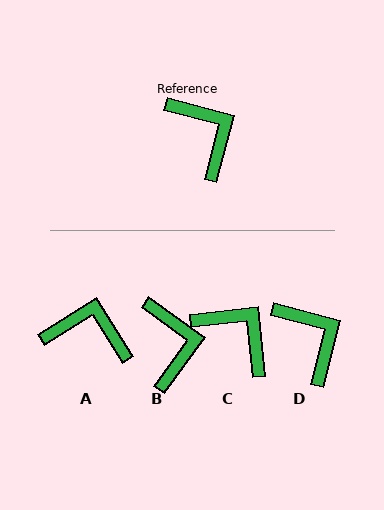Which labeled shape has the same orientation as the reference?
D.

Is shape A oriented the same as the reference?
No, it is off by about 47 degrees.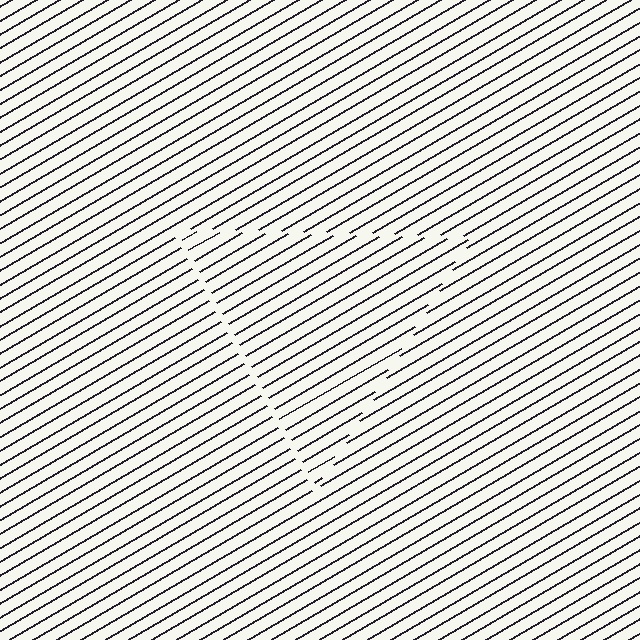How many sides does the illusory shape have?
3 sides — the line-ends trace a triangle.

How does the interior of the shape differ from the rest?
The interior of the shape contains the same grating, shifted by half a period — the contour is defined by the phase discontinuity where line-ends from the inner and outer gratings abut.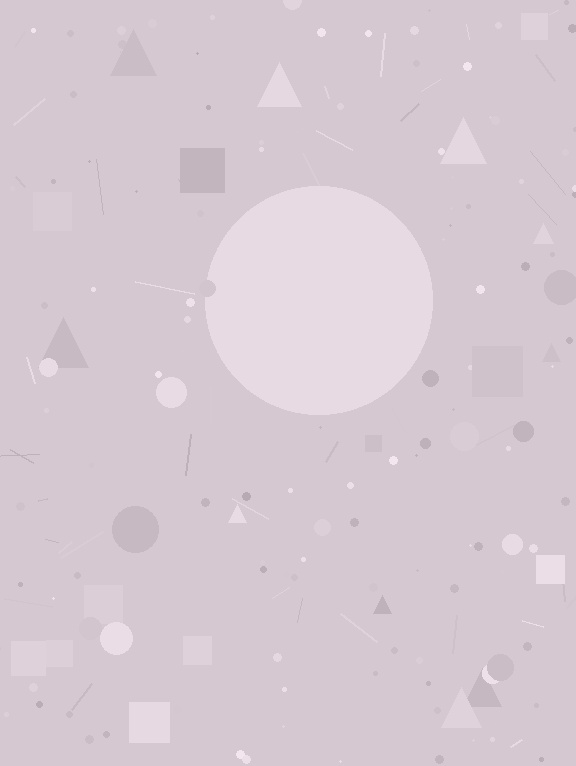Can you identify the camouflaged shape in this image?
The camouflaged shape is a circle.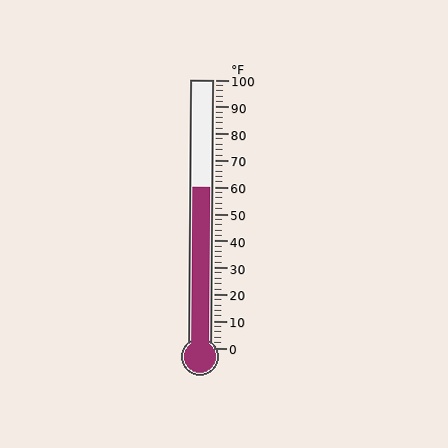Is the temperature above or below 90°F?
The temperature is below 90°F.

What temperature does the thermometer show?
The thermometer shows approximately 60°F.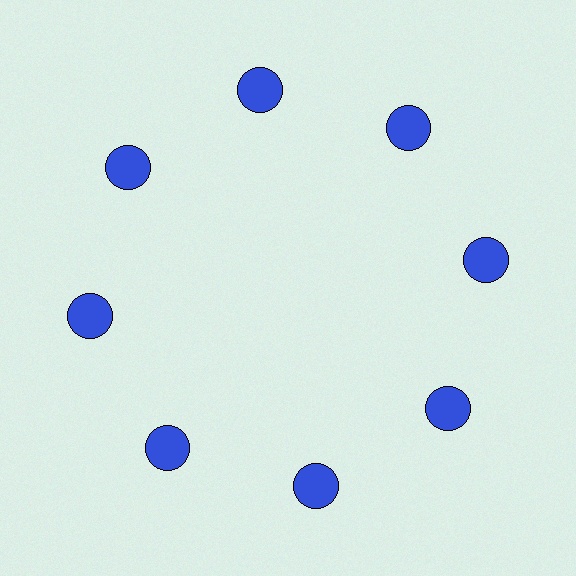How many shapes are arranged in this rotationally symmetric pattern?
There are 8 shapes, arranged in 8 groups of 1.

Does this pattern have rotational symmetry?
Yes, this pattern has 8-fold rotational symmetry. It looks the same after rotating 45 degrees around the center.